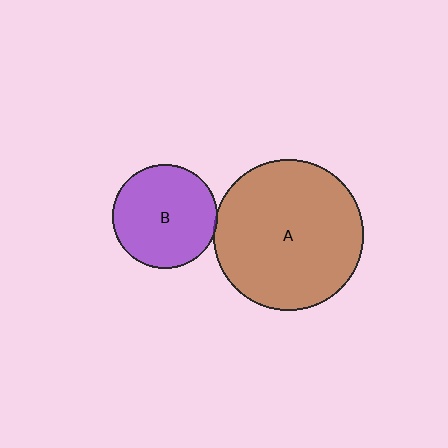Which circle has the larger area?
Circle A (brown).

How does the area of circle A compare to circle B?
Approximately 2.1 times.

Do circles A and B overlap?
Yes.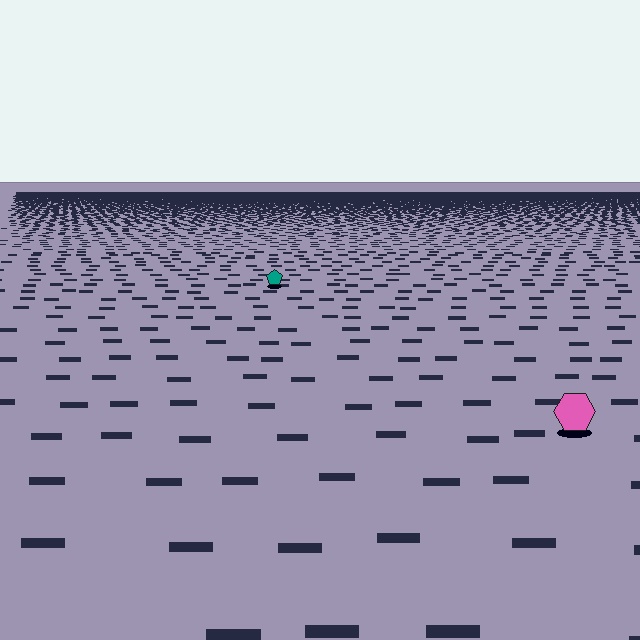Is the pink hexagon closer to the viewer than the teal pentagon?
Yes. The pink hexagon is closer — you can tell from the texture gradient: the ground texture is coarser near it.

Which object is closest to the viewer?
The pink hexagon is closest. The texture marks near it are larger and more spread out.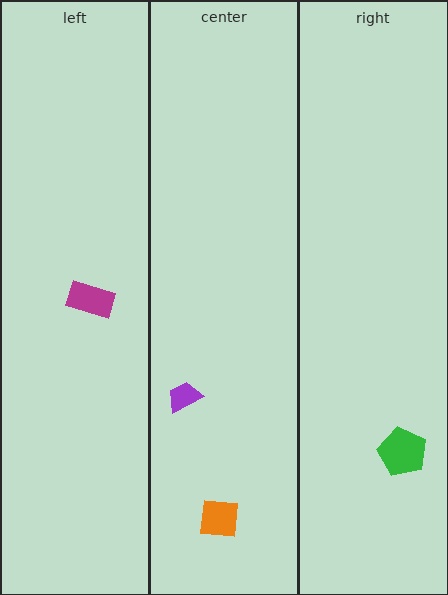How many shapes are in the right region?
1.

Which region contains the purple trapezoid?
The center region.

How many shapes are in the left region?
1.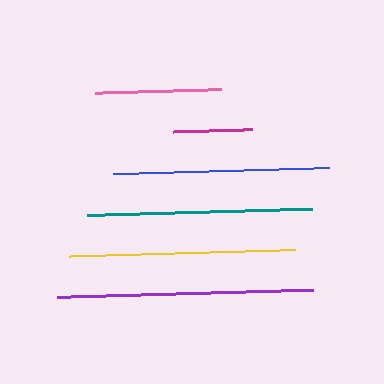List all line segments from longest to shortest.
From longest to shortest: purple, yellow, teal, blue, pink, magenta.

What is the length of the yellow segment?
The yellow segment is approximately 226 pixels long.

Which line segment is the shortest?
The magenta line is the shortest at approximately 79 pixels.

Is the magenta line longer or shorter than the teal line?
The teal line is longer than the magenta line.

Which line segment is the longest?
The purple line is the longest at approximately 257 pixels.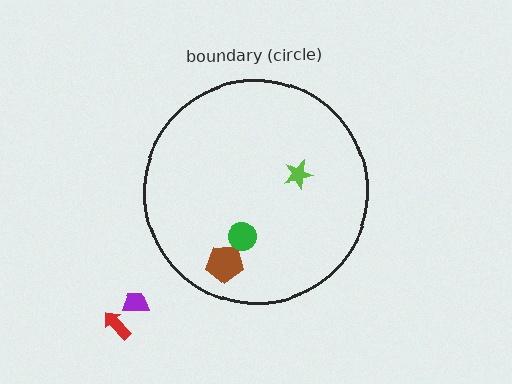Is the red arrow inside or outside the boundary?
Outside.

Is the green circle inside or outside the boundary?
Inside.